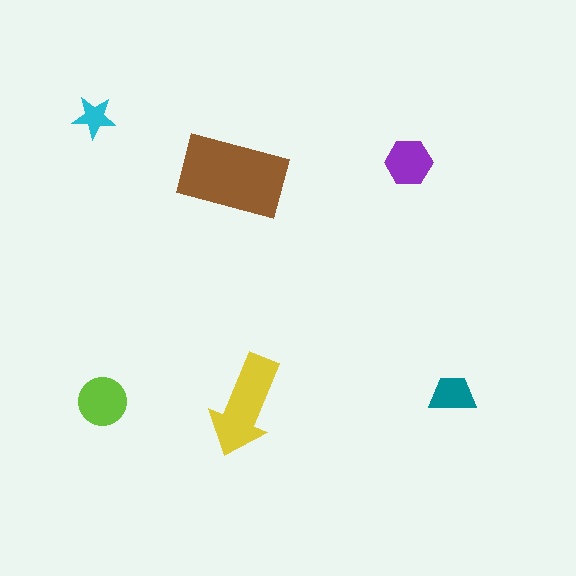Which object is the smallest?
The cyan star.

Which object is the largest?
The brown rectangle.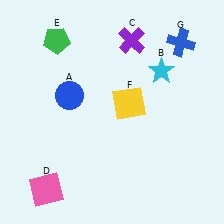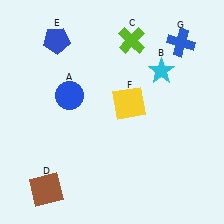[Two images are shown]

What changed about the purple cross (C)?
In Image 1, C is purple. In Image 2, it changed to lime.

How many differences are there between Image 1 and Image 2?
There are 3 differences between the two images.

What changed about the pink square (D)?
In Image 1, D is pink. In Image 2, it changed to brown.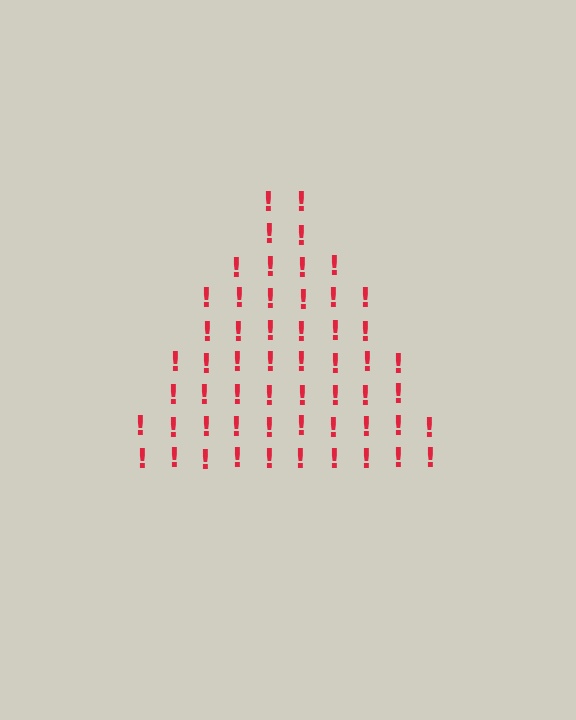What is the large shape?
The large shape is a triangle.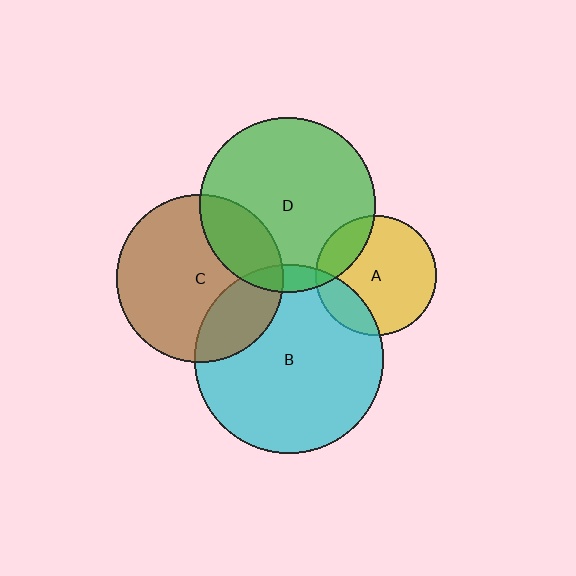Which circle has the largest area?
Circle B (cyan).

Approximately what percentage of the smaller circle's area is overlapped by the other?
Approximately 10%.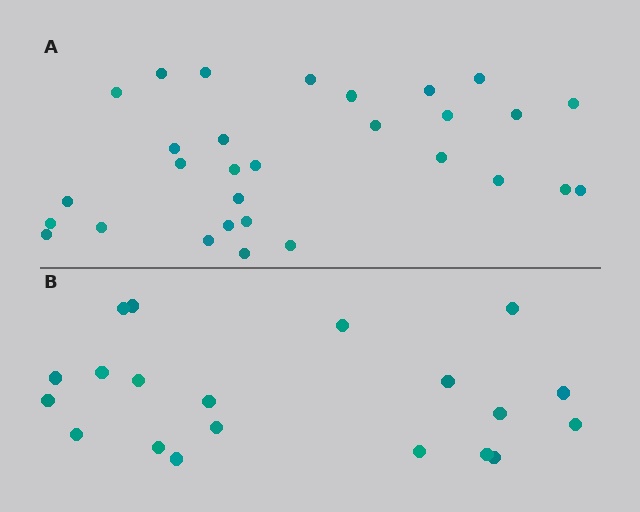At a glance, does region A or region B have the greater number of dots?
Region A (the top region) has more dots.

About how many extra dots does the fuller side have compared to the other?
Region A has roughly 10 or so more dots than region B.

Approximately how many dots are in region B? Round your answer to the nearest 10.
About 20 dots.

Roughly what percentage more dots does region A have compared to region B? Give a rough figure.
About 50% more.